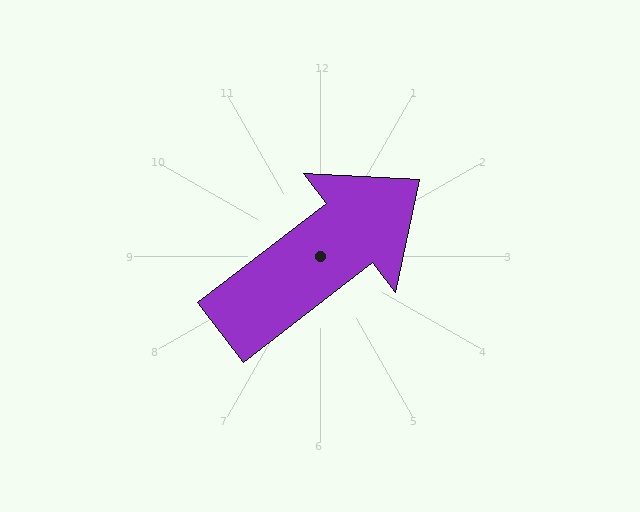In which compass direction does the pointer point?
Northeast.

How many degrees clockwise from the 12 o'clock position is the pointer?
Approximately 52 degrees.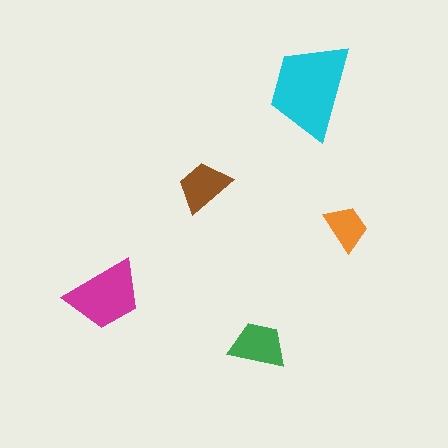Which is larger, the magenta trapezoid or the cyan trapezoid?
The cyan one.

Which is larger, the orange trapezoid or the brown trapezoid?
The brown one.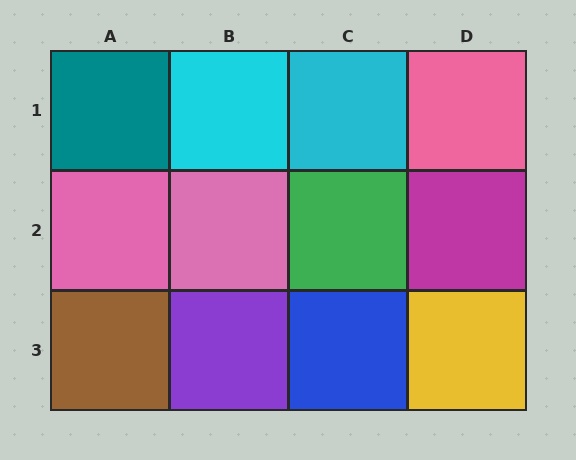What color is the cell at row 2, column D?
Magenta.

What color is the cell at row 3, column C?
Blue.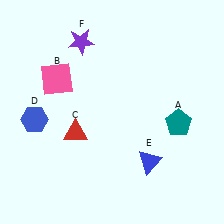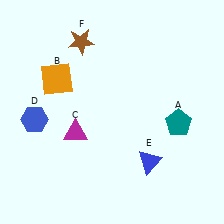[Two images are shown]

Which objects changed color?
B changed from pink to orange. C changed from red to magenta. F changed from purple to brown.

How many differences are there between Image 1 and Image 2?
There are 3 differences between the two images.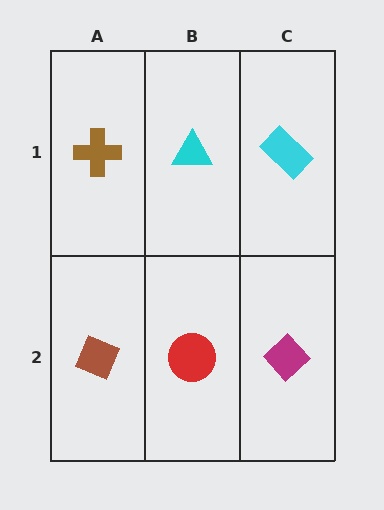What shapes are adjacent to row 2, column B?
A cyan triangle (row 1, column B), a brown diamond (row 2, column A), a magenta diamond (row 2, column C).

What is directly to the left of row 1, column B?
A brown cross.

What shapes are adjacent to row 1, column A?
A brown diamond (row 2, column A), a cyan triangle (row 1, column B).